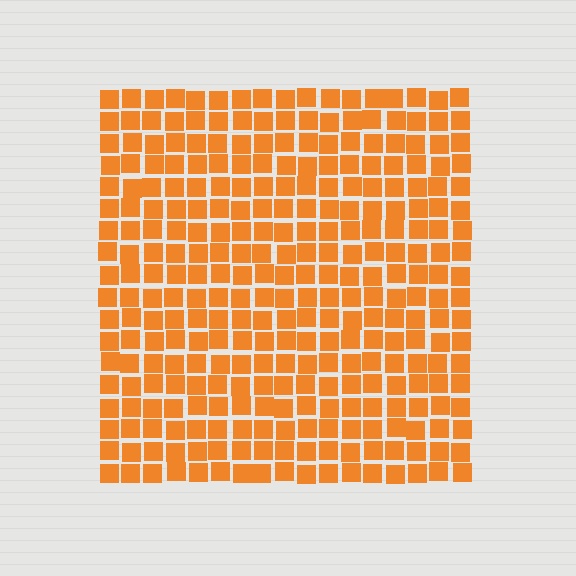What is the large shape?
The large shape is a square.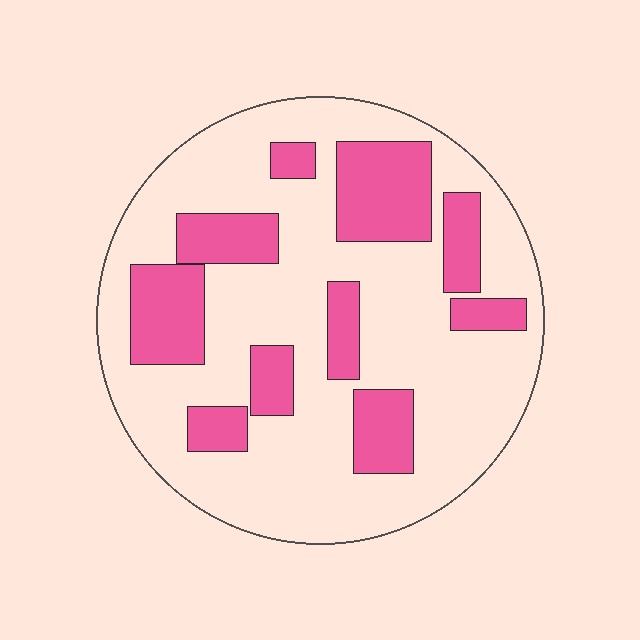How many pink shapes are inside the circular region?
10.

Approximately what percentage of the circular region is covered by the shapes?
Approximately 30%.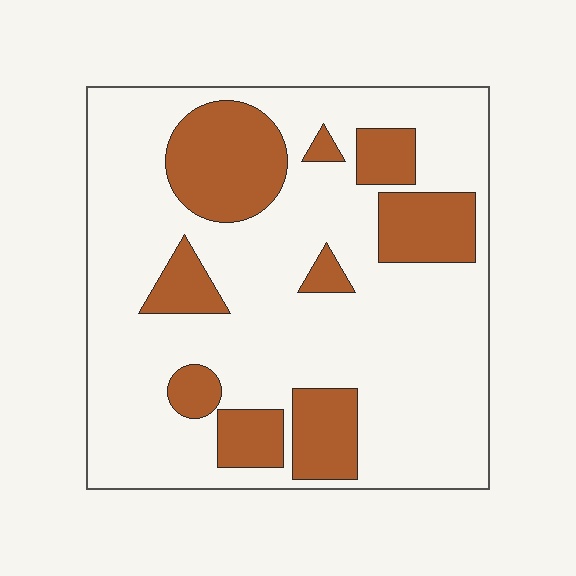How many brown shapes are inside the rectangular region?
9.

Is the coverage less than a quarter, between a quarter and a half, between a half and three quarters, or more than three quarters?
Between a quarter and a half.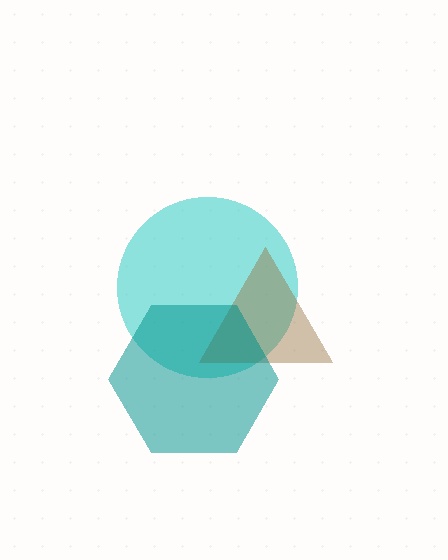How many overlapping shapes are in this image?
There are 3 overlapping shapes in the image.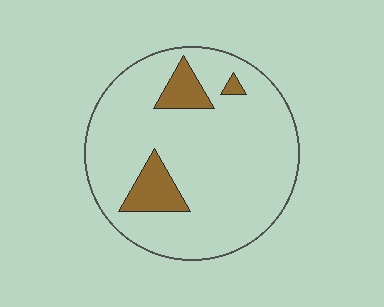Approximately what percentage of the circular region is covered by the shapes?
Approximately 10%.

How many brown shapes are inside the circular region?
3.